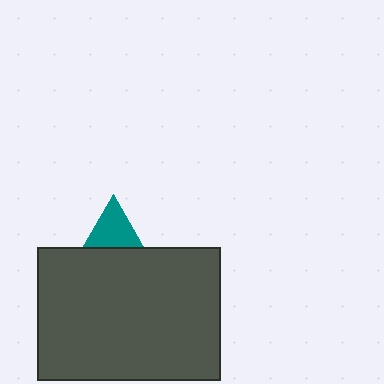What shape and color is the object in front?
The object in front is a dark gray rectangle.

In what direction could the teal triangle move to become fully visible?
The teal triangle could move up. That would shift it out from behind the dark gray rectangle entirely.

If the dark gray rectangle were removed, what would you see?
You would see the complete teal triangle.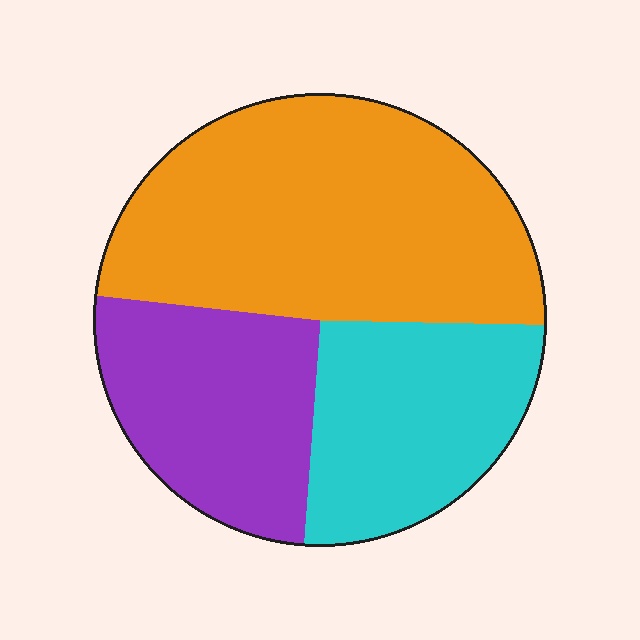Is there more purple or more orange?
Orange.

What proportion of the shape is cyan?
Cyan covers roughly 25% of the shape.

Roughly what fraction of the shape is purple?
Purple covers 26% of the shape.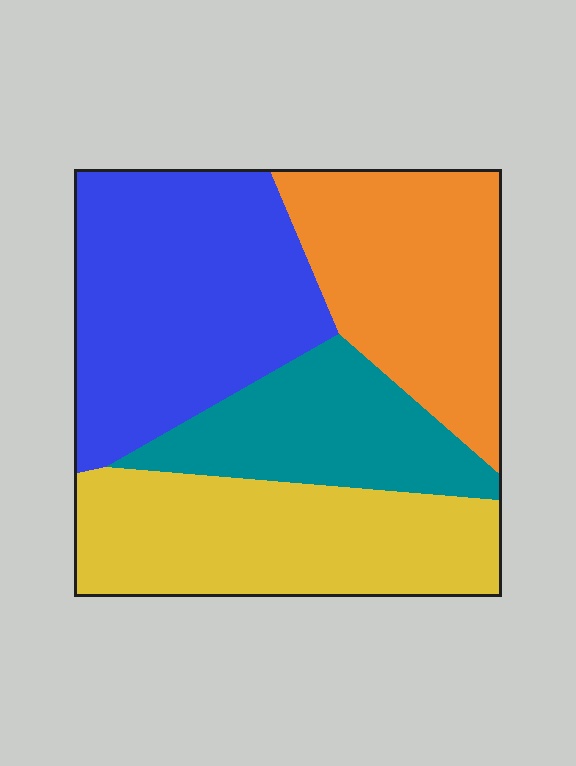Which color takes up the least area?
Teal, at roughly 20%.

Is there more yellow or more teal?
Yellow.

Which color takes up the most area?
Blue, at roughly 30%.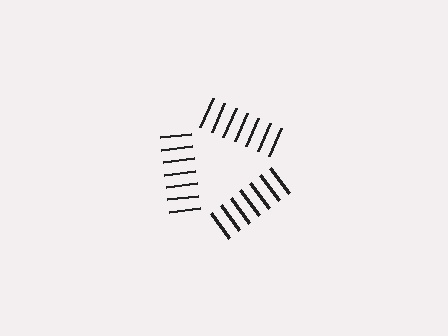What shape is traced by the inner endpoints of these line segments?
An illusory triangle — the line segments terminate on its edges but no continuous stroke is drawn.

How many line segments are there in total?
21 — 7 along each of the 3 edges.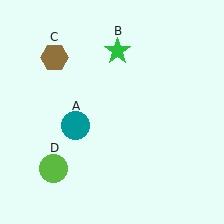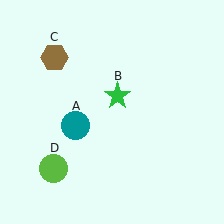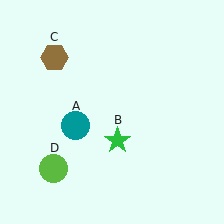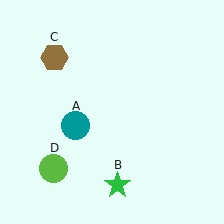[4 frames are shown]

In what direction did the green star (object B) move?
The green star (object B) moved down.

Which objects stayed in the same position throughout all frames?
Teal circle (object A) and brown hexagon (object C) and lime circle (object D) remained stationary.